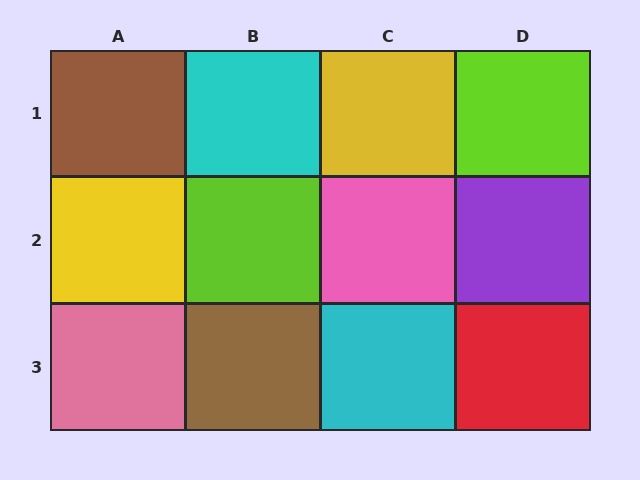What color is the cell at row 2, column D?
Purple.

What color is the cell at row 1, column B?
Cyan.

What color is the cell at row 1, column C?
Yellow.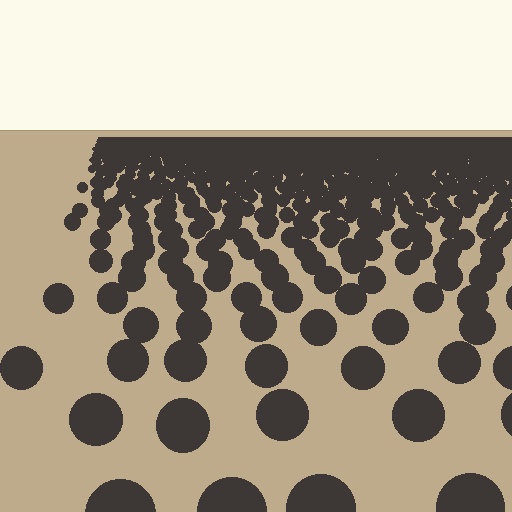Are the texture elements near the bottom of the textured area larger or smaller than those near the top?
Larger. Near the bottom, elements are closer to the viewer and appear at a bigger on-screen size.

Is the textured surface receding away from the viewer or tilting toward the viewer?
The surface is receding away from the viewer. Texture elements get smaller and denser toward the top.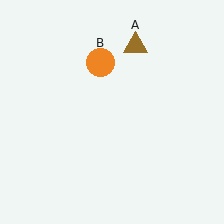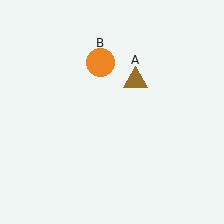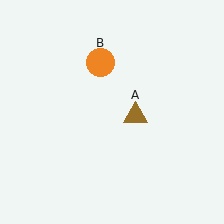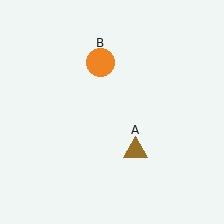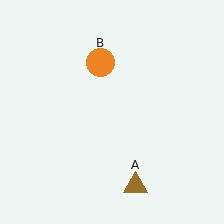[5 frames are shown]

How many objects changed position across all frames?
1 object changed position: brown triangle (object A).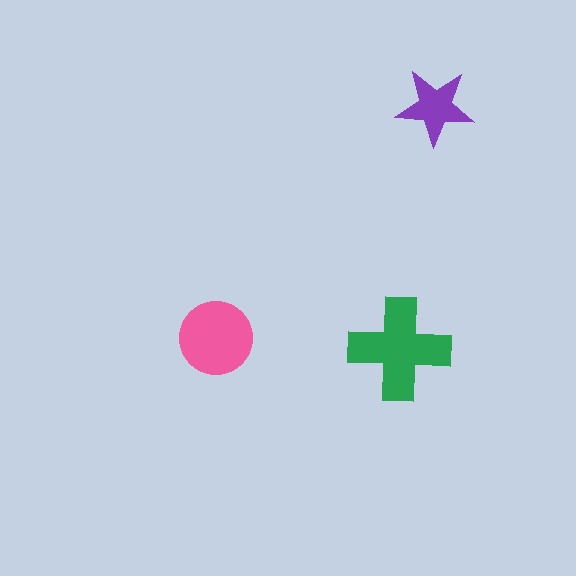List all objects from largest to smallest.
The green cross, the pink circle, the purple star.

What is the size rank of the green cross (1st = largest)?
1st.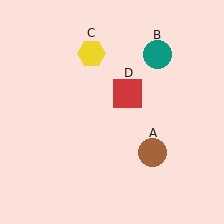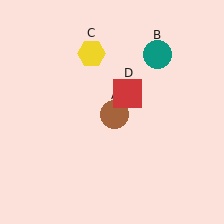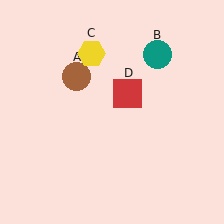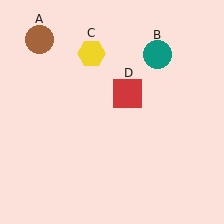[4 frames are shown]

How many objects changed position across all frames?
1 object changed position: brown circle (object A).